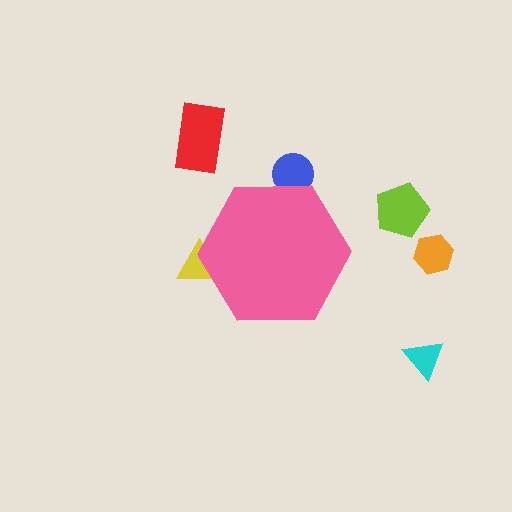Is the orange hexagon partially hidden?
No, the orange hexagon is fully visible.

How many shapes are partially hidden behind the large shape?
2 shapes are partially hidden.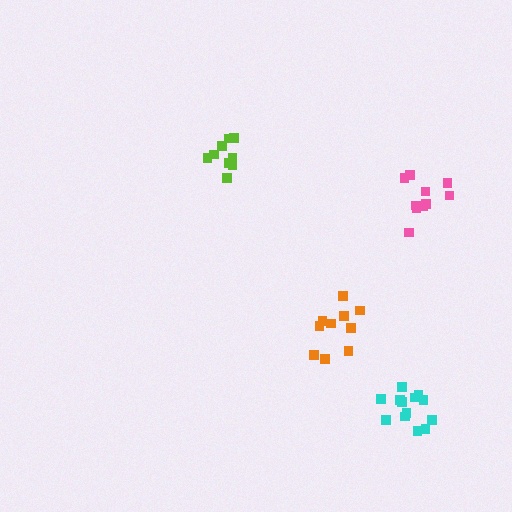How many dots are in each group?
Group 1: 9 dots, Group 2: 13 dots, Group 3: 10 dots, Group 4: 10 dots (42 total).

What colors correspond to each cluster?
The clusters are colored: lime, cyan, orange, pink.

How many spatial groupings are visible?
There are 4 spatial groupings.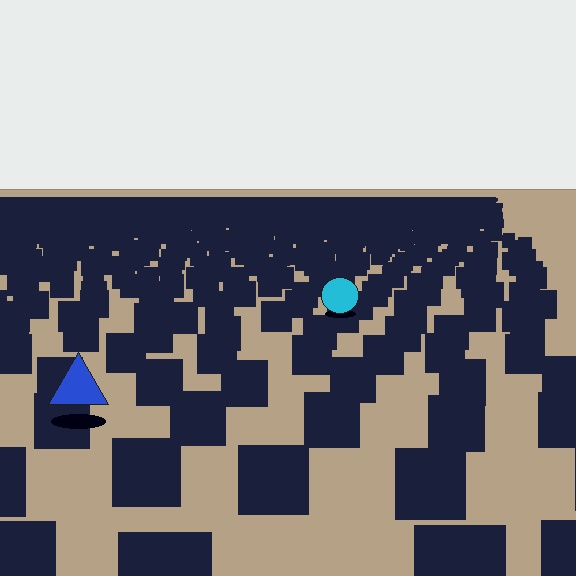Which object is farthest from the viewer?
The cyan circle is farthest from the viewer. It appears smaller and the ground texture around it is denser.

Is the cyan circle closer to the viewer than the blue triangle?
No. The blue triangle is closer — you can tell from the texture gradient: the ground texture is coarser near it.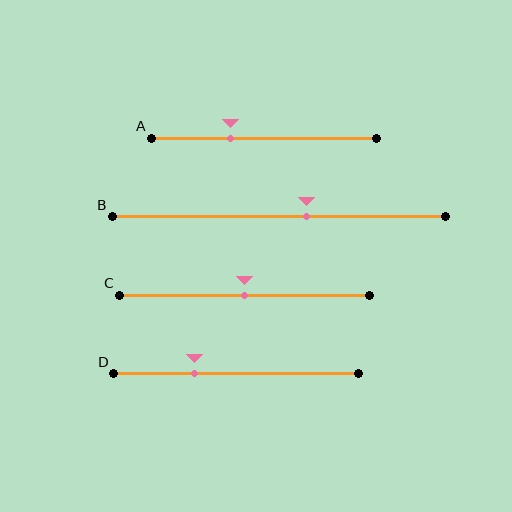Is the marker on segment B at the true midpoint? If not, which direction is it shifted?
No, the marker on segment B is shifted to the right by about 8% of the segment length.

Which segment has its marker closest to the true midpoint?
Segment C has its marker closest to the true midpoint.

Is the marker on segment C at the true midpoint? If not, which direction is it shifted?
Yes, the marker on segment C is at the true midpoint.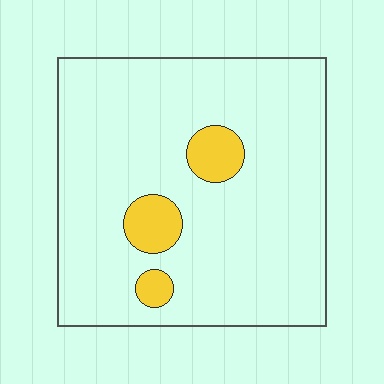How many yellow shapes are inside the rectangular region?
3.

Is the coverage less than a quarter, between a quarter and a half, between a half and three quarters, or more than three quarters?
Less than a quarter.